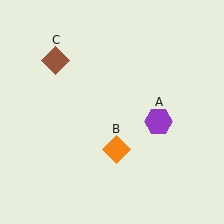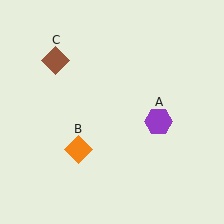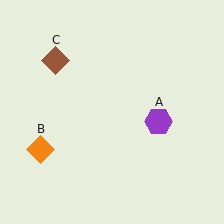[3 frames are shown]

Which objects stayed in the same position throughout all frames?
Purple hexagon (object A) and brown diamond (object C) remained stationary.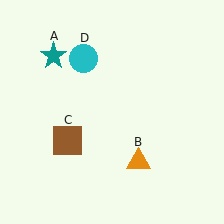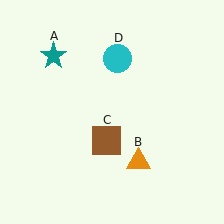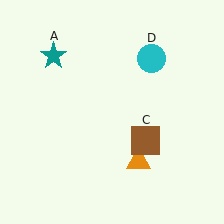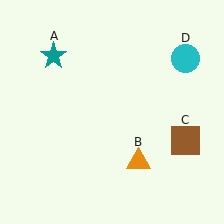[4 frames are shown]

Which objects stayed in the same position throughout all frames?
Teal star (object A) and orange triangle (object B) remained stationary.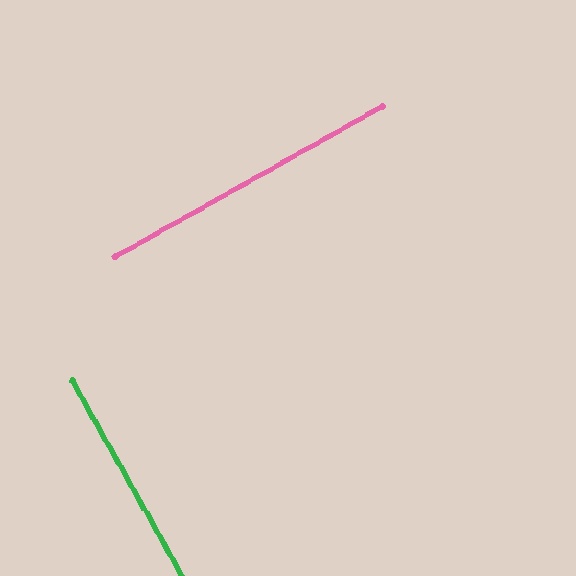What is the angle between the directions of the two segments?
Approximately 90 degrees.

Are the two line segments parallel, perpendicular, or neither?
Perpendicular — they meet at approximately 90°.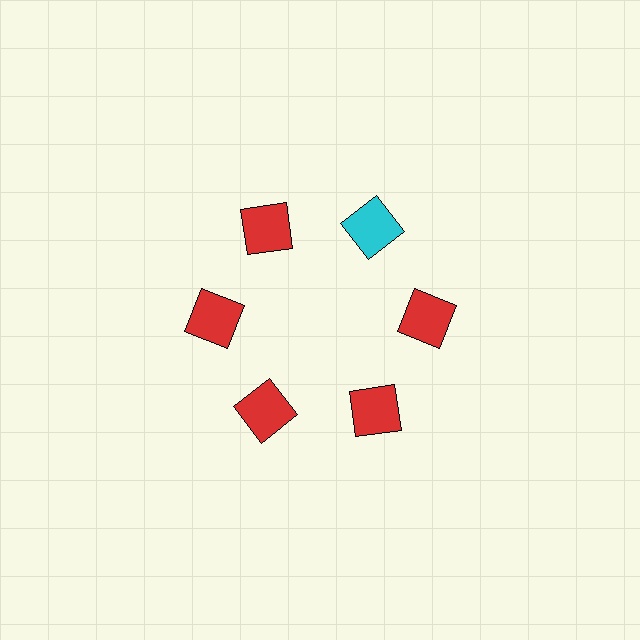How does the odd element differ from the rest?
It has a different color: cyan instead of red.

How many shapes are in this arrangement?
There are 6 shapes arranged in a ring pattern.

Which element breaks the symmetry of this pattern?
The cyan square at roughly the 1 o'clock position breaks the symmetry. All other shapes are red squares.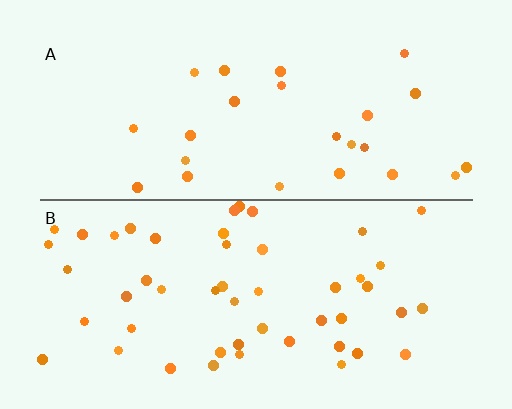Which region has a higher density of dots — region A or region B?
B (the bottom).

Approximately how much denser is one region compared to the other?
Approximately 2.0× — region B over region A.